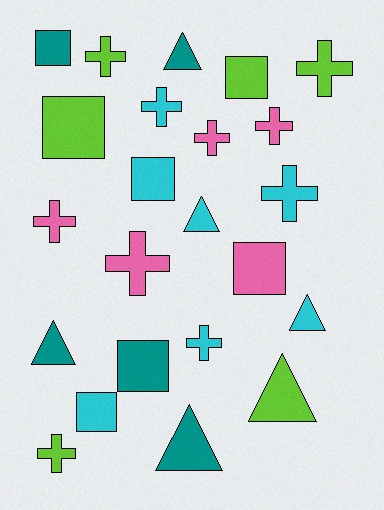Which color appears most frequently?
Cyan, with 7 objects.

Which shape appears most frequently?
Cross, with 10 objects.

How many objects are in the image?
There are 23 objects.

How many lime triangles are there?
There is 1 lime triangle.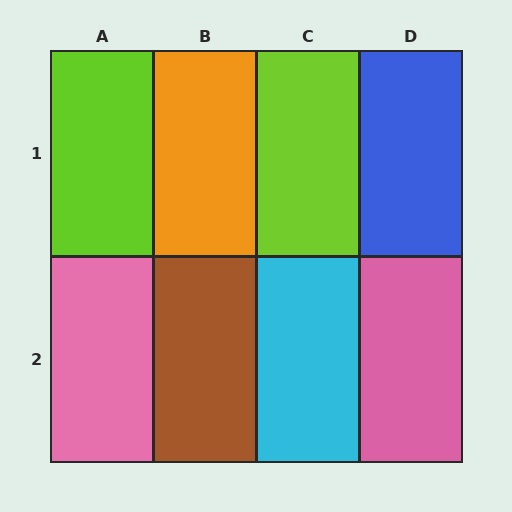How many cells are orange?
1 cell is orange.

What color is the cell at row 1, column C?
Lime.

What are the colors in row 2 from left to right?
Pink, brown, cyan, pink.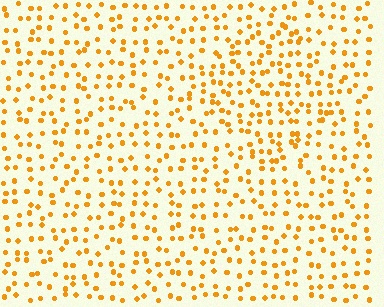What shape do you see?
I see a diamond.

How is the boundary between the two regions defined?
The boundary is defined by a change in element density (approximately 1.4x ratio). All elements are the same color, size, and shape.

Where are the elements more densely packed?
The elements are more densely packed inside the diamond boundary.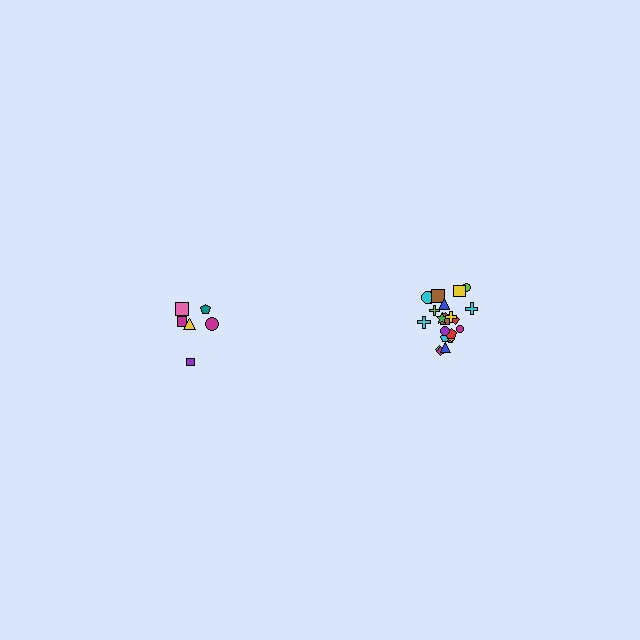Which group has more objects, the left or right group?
The right group.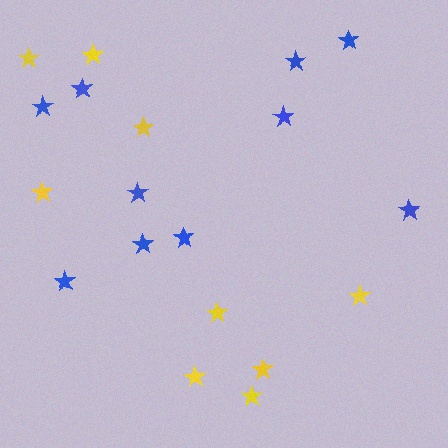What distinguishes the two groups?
There are 2 groups: one group of yellow stars (9) and one group of blue stars (10).